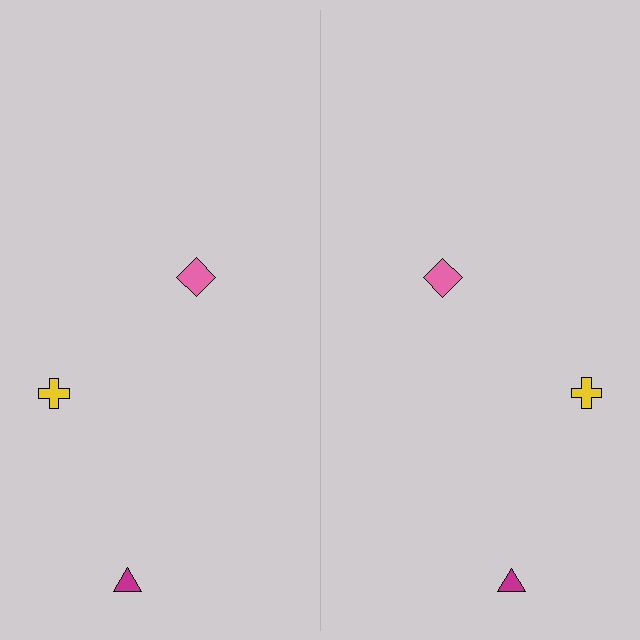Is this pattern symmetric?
Yes, this pattern has bilateral (reflection) symmetry.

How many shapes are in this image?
There are 6 shapes in this image.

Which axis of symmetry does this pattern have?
The pattern has a vertical axis of symmetry running through the center of the image.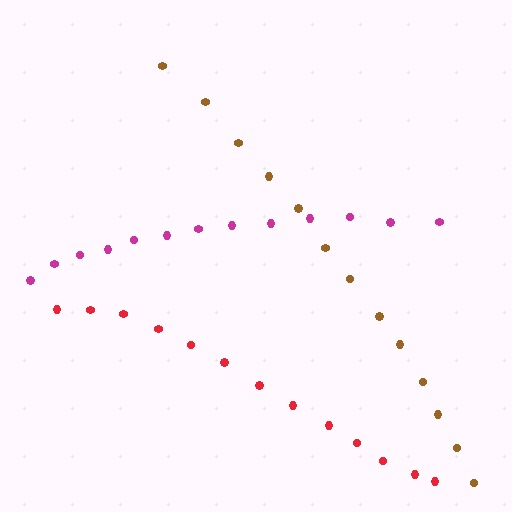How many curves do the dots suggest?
There are 3 distinct paths.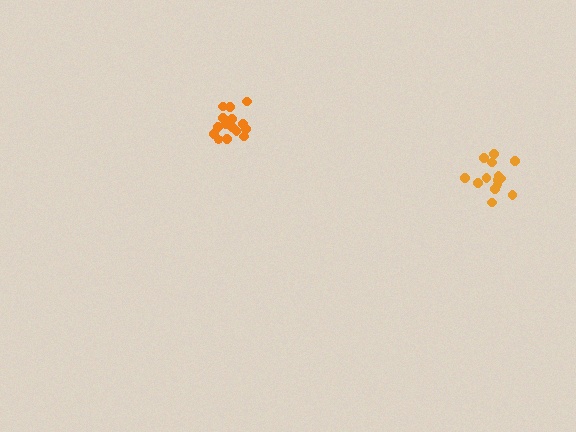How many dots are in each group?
Group 1: 14 dots, Group 2: 16 dots (30 total).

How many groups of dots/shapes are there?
There are 2 groups.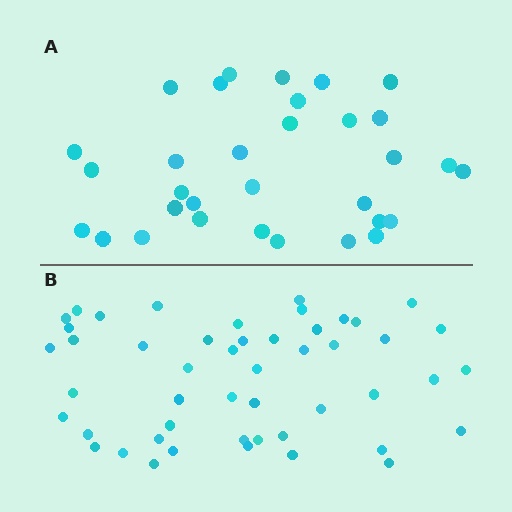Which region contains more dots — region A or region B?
Region B (the bottom region) has more dots.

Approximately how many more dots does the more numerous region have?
Region B has approximately 15 more dots than region A.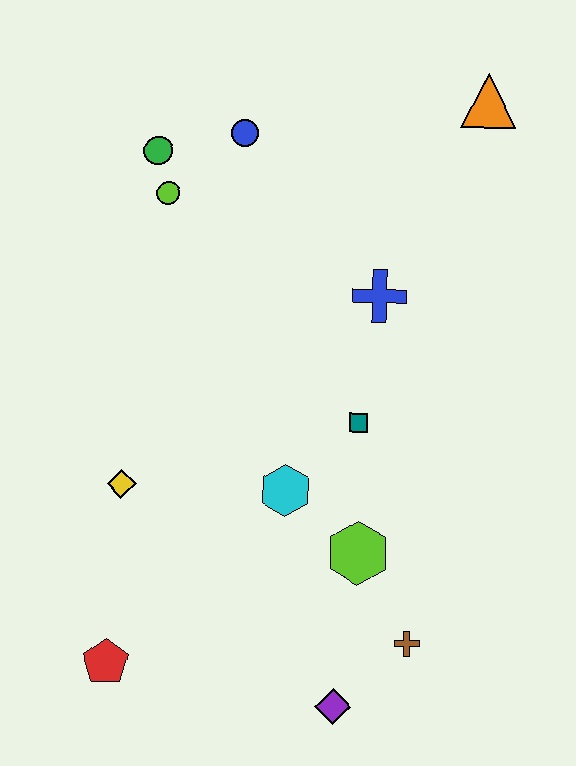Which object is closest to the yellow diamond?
The cyan hexagon is closest to the yellow diamond.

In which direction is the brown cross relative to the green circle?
The brown cross is below the green circle.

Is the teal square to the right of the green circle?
Yes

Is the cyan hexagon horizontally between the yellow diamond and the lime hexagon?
Yes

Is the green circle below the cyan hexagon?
No